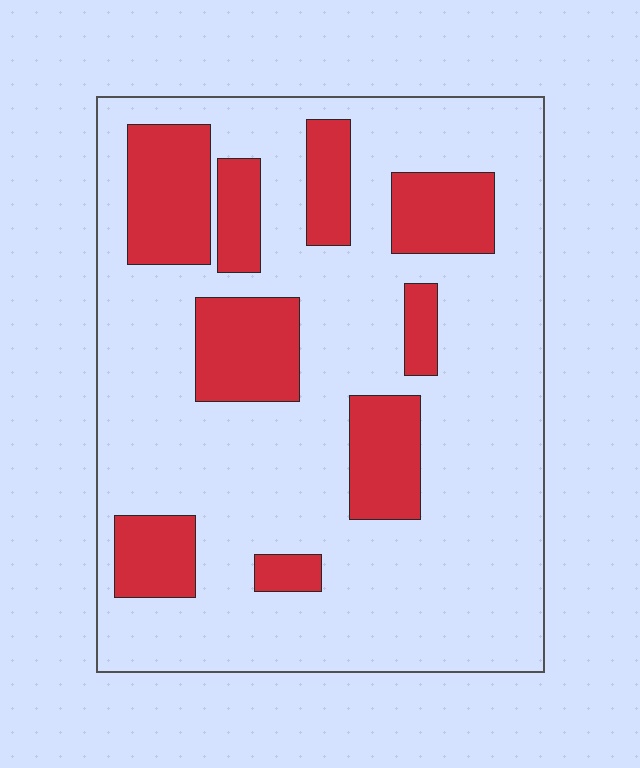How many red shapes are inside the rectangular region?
9.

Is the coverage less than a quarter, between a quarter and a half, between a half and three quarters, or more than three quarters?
Less than a quarter.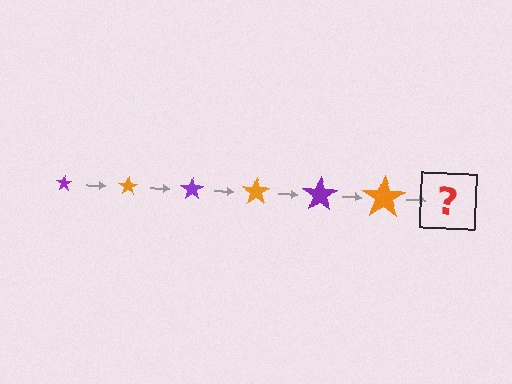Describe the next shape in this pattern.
It should be a purple star, larger than the previous one.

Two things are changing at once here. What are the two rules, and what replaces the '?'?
The two rules are that the star grows larger each step and the color cycles through purple and orange. The '?' should be a purple star, larger than the previous one.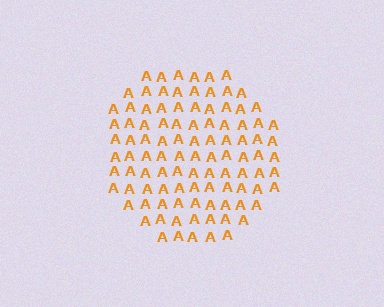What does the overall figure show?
The overall figure shows a circle.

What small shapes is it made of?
It is made of small letter A's.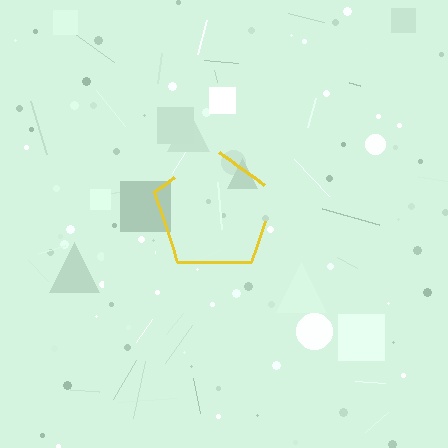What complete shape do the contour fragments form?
The contour fragments form a pentagon.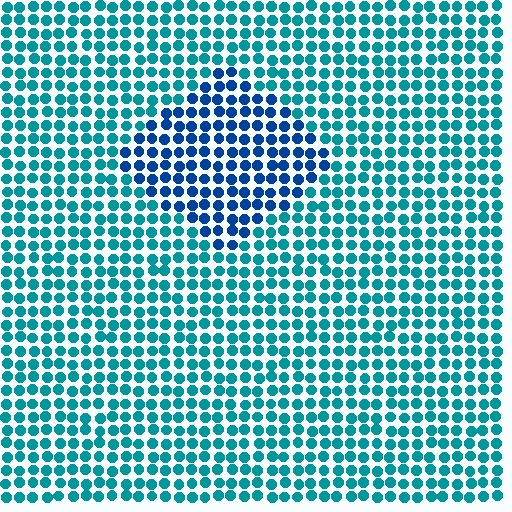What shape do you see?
I see a diamond.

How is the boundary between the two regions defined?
The boundary is defined purely by a slight shift in hue (about 33 degrees). Spacing, size, and orientation are identical on both sides.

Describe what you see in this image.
The image is filled with small teal elements in a uniform arrangement. A diamond-shaped region is visible where the elements are tinted to a slightly different hue, forming a subtle color boundary.